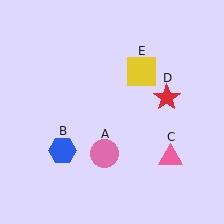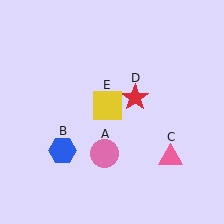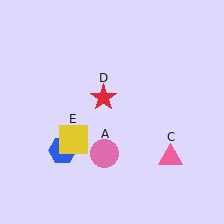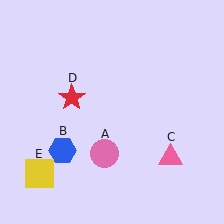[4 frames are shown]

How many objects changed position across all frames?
2 objects changed position: red star (object D), yellow square (object E).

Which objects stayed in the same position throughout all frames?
Pink circle (object A) and blue hexagon (object B) and pink triangle (object C) remained stationary.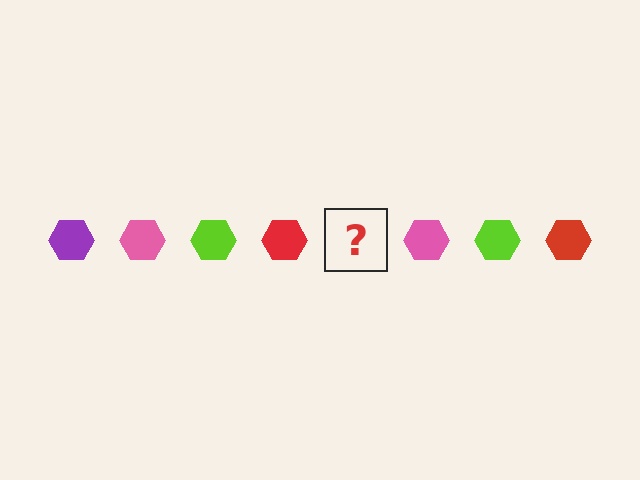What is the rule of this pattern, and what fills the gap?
The rule is that the pattern cycles through purple, pink, lime, red hexagons. The gap should be filled with a purple hexagon.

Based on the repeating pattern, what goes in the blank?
The blank should be a purple hexagon.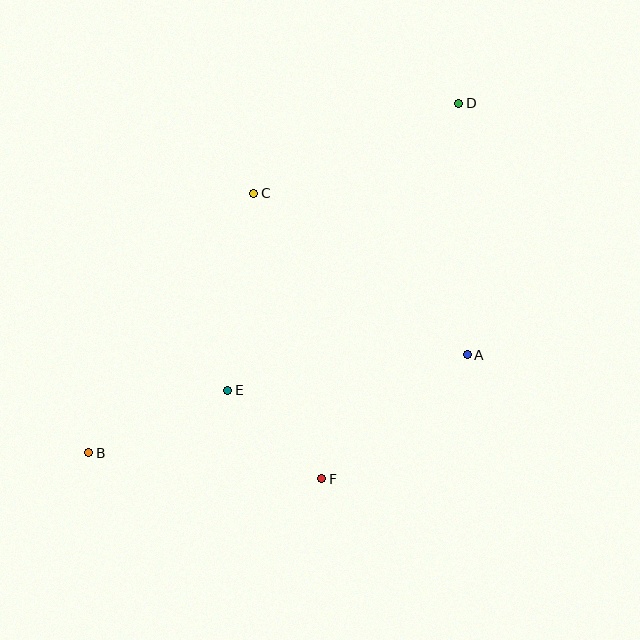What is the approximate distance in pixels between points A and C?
The distance between A and C is approximately 268 pixels.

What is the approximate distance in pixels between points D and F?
The distance between D and F is approximately 400 pixels.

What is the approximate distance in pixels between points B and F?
The distance between B and F is approximately 235 pixels.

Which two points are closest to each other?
Points E and F are closest to each other.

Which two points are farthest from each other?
Points B and D are farthest from each other.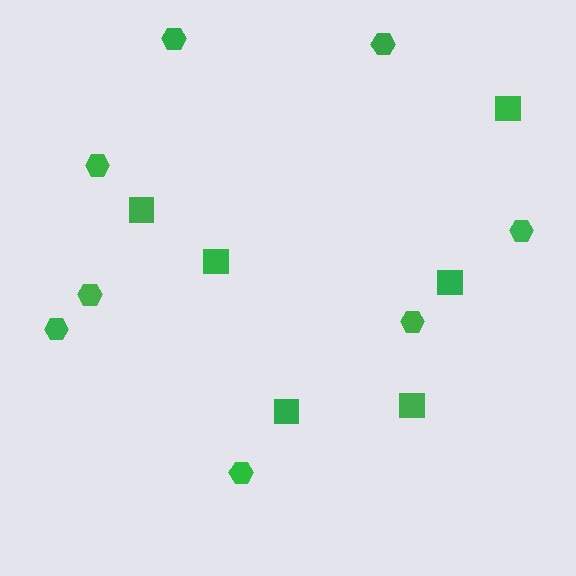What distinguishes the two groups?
There are 2 groups: one group of hexagons (8) and one group of squares (6).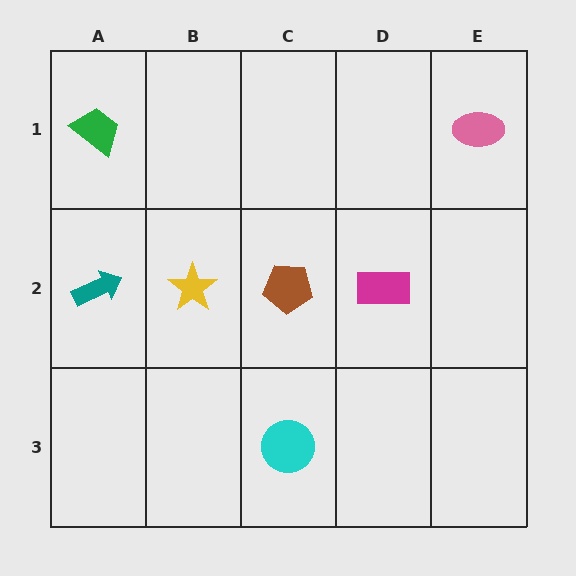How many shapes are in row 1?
2 shapes.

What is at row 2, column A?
A teal arrow.